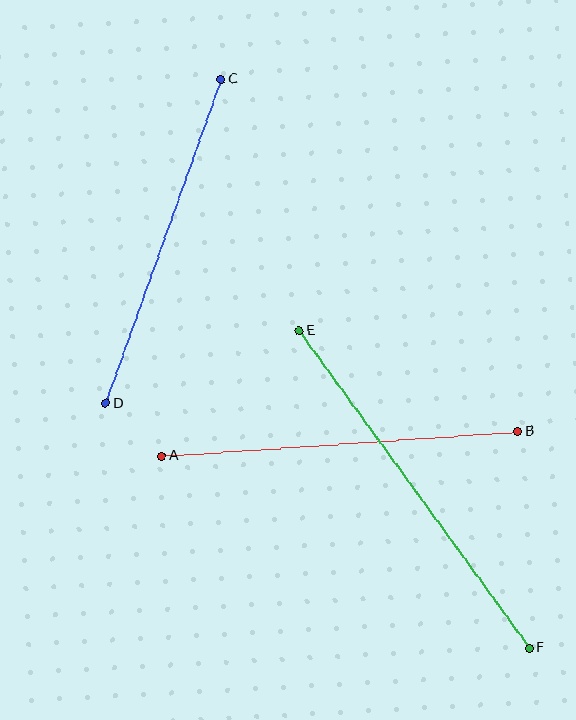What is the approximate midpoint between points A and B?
The midpoint is at approximately (340, 444) pixels.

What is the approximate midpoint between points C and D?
The midpoint is at approximately (163, 242) pixels.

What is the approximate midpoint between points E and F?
The midpoint is at approximately (414, 489) pixels.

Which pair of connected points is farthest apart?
Points E and F are farthest apart.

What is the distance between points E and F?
The distance is approximately 392 pixels.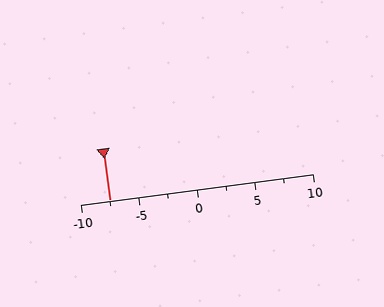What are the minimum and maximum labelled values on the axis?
The axis runs from -10 to 10.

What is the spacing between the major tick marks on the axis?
The major ticks are spaced 5 apart.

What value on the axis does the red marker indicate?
The marker indicates approximately -7.5.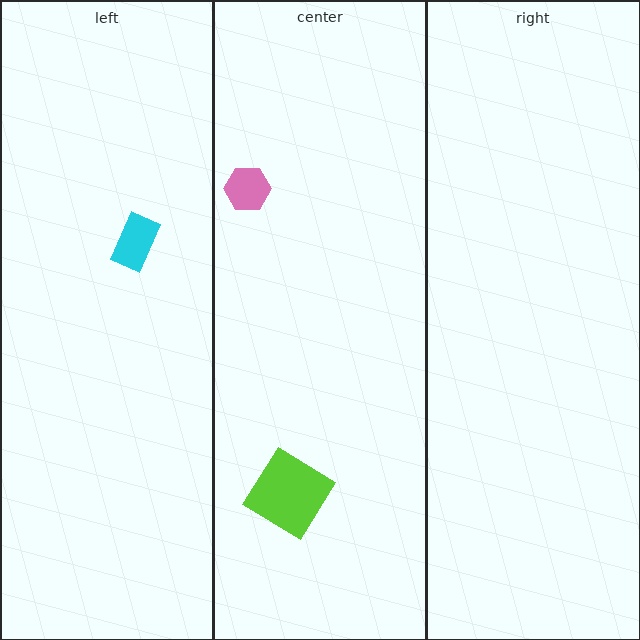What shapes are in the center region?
The pink hexagon, the lime diamond.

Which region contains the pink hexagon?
The center region.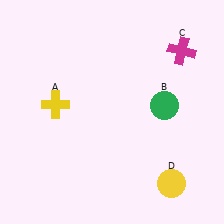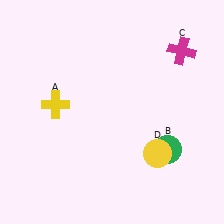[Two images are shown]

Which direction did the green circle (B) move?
The green circle (B) moved down.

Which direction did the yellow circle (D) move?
The yellow circle (D) moved up.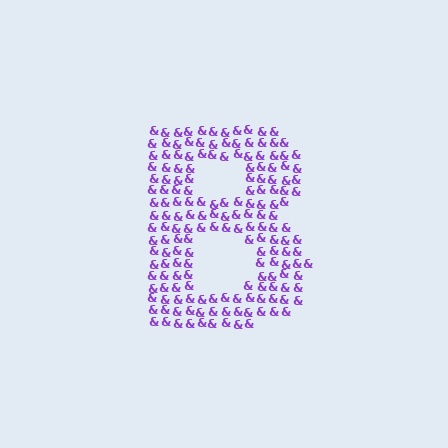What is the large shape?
The large shape is the letter B.